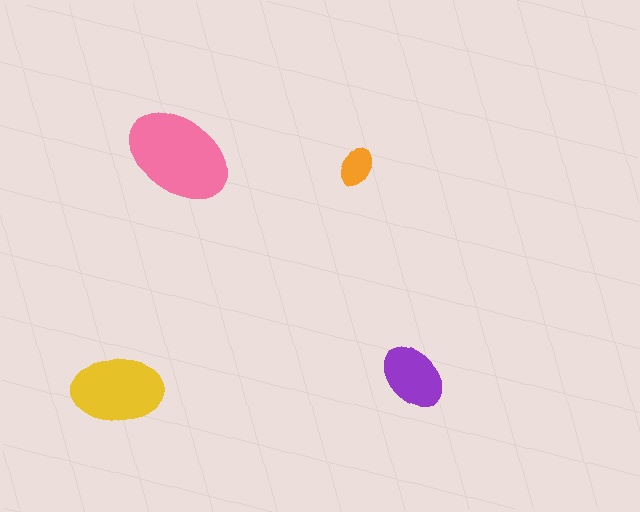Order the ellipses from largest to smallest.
the pink one, the yellow one, the purple one, the orange one.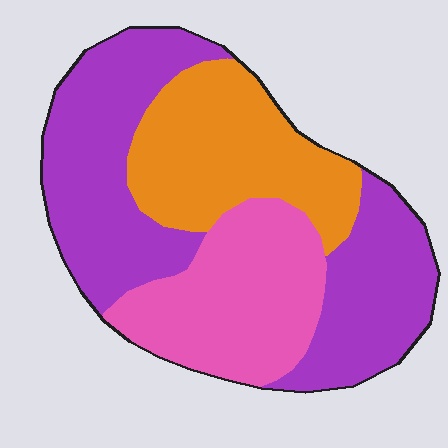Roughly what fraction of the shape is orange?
Orange covers 27% of the shape.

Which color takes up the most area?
Purple, at roughly 45%.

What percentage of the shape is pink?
Pink covers roughly 25% of the shape.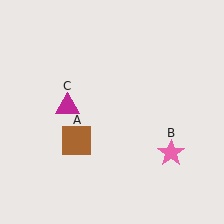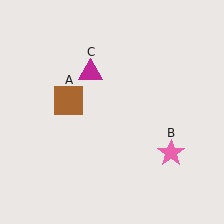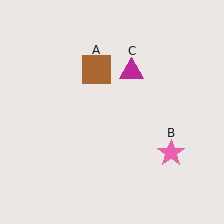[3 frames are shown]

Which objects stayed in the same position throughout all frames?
Pink star (object B) remained stationary.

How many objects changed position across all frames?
2 objects changed position: brown square (object A), magenta triangle (object C).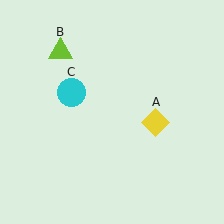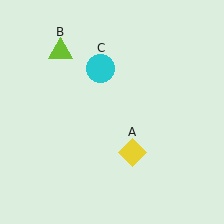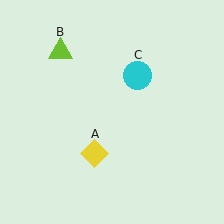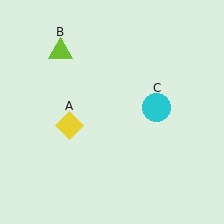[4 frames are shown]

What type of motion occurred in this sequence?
The yellow diamond (object A), cyan circle (object C) rotated clockwise around the center of the scene.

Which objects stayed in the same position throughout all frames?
Lime triangle (object B) remained stationary.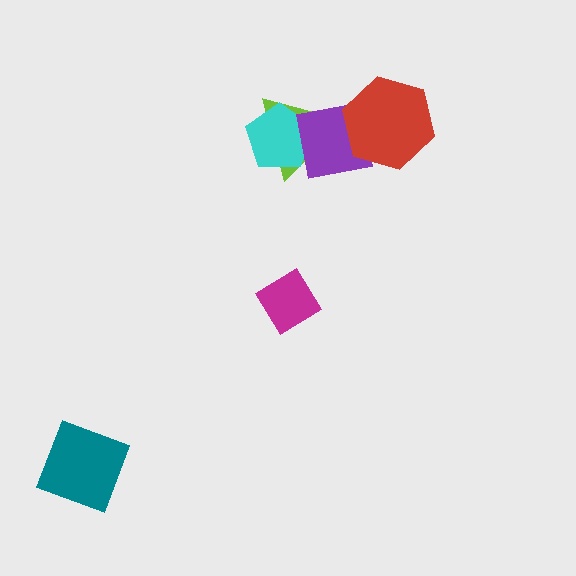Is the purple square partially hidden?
Yes, it is partially covered by another shape.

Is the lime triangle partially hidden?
Yes, it is partially covered by another shape.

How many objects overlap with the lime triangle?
2 objects overlap with the lime triangle.